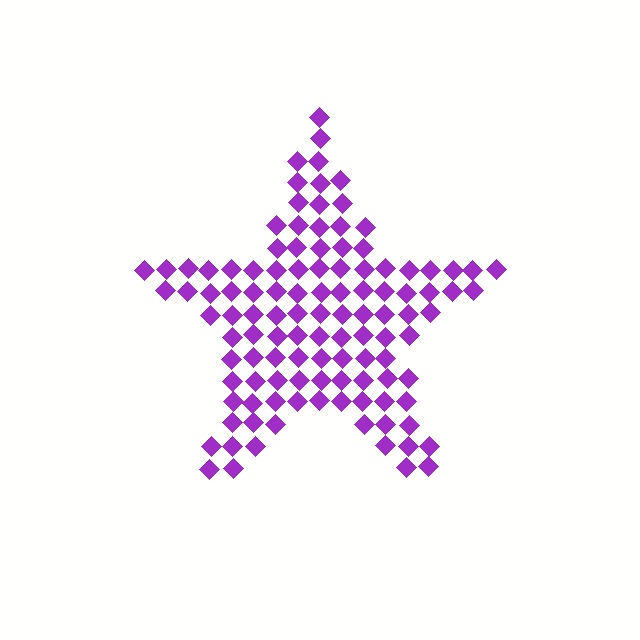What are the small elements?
The small elements are diamonds.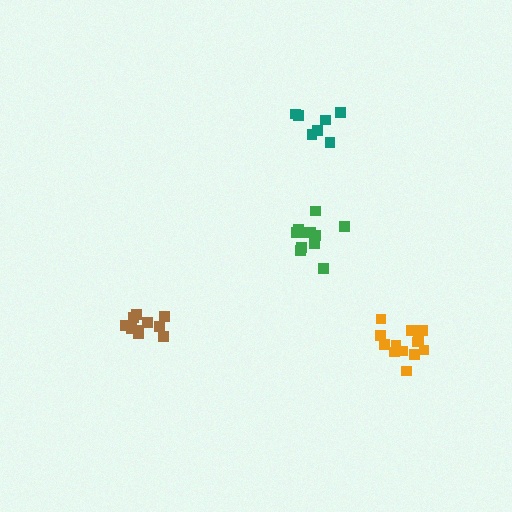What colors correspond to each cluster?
The clusters are colored: orange, brown, green, teal.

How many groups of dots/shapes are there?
There are 4 groups.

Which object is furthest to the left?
The brown cluster is leftmost.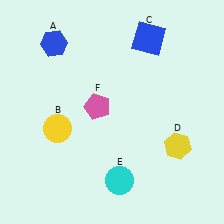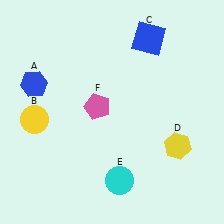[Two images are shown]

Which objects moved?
The objects that moved are: the blue hexagon (A), the yellow circle (B).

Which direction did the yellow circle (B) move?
The yellow circle (B) moved left.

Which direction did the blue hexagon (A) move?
The blue hexagon (A) moved down.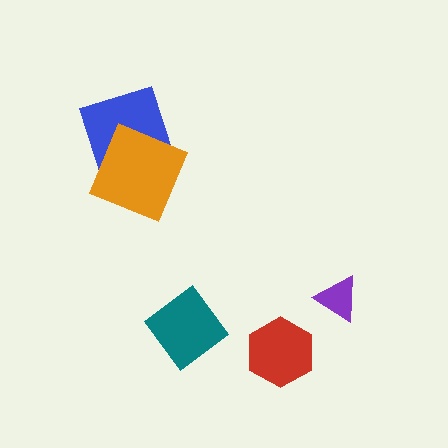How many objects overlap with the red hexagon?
0 objects overlap with the red hexagon.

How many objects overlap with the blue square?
1 object overlaps with the blue square.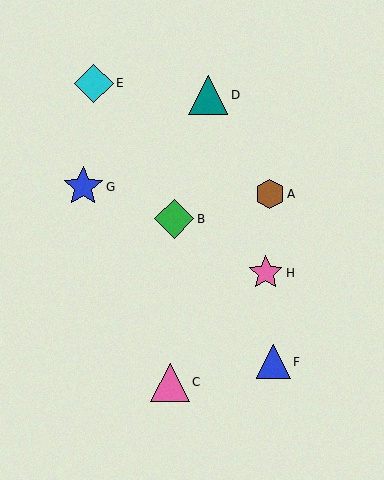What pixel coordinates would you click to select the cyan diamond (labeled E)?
Click at (94, 83) to select the cyan diamond E.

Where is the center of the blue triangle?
The center of the blue triangle is at (273, 362).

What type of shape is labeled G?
Shape G is a blue star.